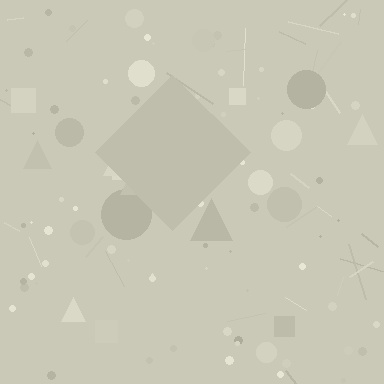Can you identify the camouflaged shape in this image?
The camouflaged shape is a diamond.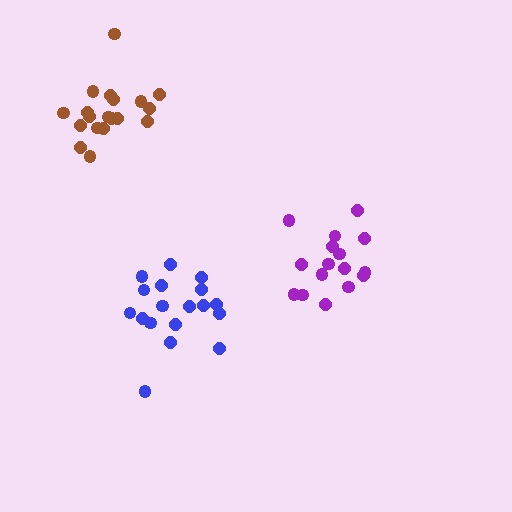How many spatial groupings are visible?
There are 3 spatial groupings.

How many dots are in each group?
Group 1: 18 dots, Group 2: 16 dots, Group 3: 19 dots (53 total).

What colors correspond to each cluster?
The clusters are colored: blue, purple, brown.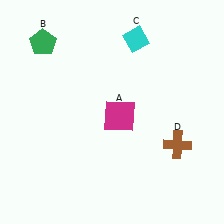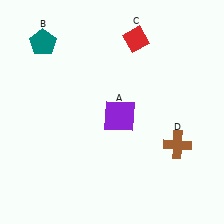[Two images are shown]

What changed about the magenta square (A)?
In Image 1, A is magenta. In Image 2, it changed to purple.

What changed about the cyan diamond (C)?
In Image 1, C is cyan. In Image 2, it changed to red.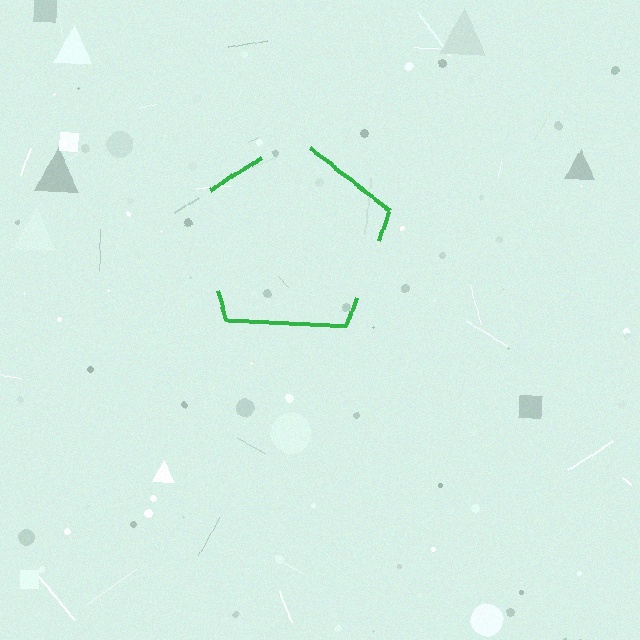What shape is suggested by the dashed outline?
The dashed outline suggests a pentagon.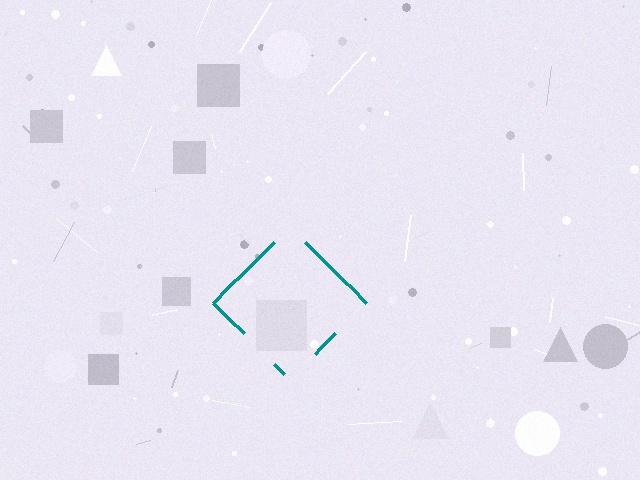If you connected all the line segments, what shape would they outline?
They would outline a diamond.